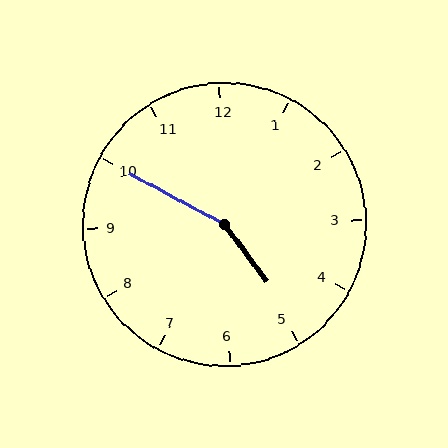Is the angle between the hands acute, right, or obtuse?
It is obtuse.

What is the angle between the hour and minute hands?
Approximately 155 degrees.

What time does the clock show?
4:50.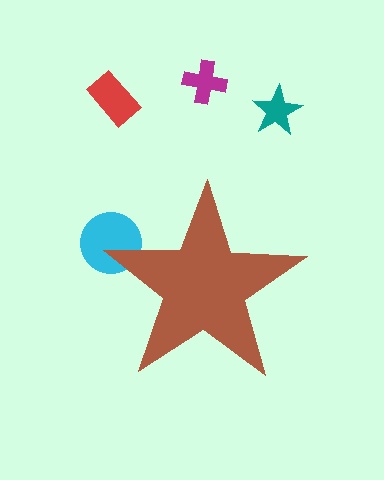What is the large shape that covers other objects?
A brown star.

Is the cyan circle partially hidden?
Yes, the cyan circle is partially hidden behind the brown star.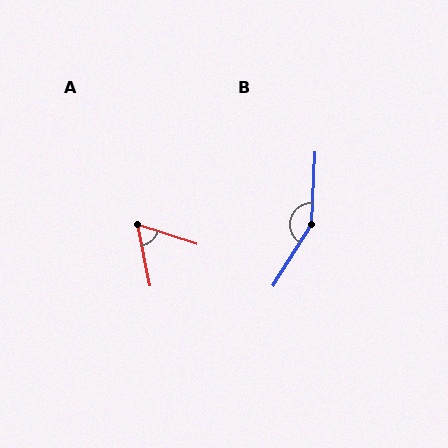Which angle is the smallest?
A, at approximately 60 degrees.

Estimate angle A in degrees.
Approximately 60 degrees.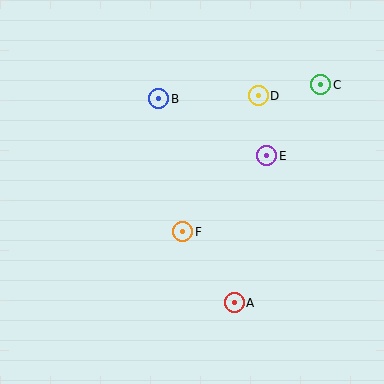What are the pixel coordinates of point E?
Point E is at (267, 156).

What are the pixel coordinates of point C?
Point C is at (321, 85).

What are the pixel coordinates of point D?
Point D is at (258, 96).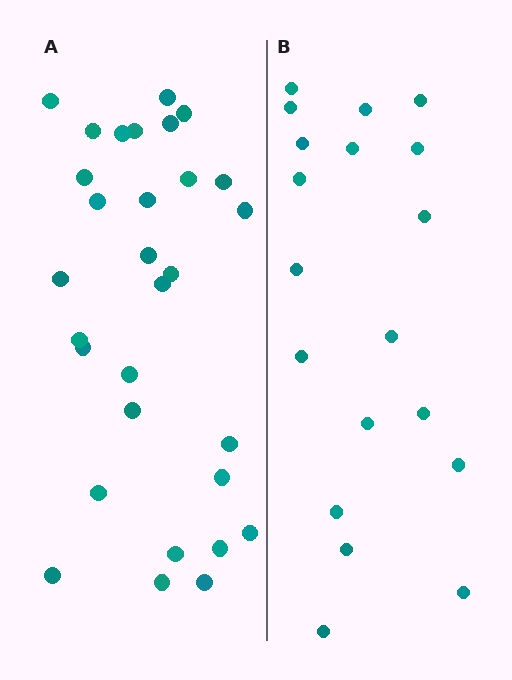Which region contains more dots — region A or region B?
Region A (the left region) has more dots.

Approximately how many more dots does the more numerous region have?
Region A has roughly 12 or so more dots than region B.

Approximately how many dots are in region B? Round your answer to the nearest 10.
About 20 dots. (The exact count is 19, which rounds to 20.)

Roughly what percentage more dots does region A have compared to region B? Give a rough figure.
About 60% more.